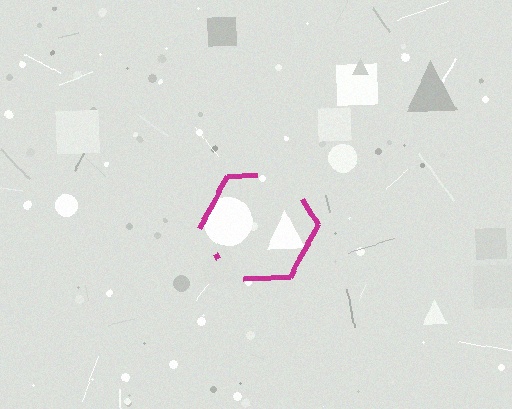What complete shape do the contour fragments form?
The contour fragments form a hexagon.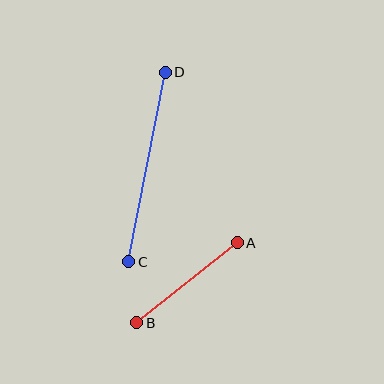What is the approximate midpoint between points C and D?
The midpoint is at approximately (147, 167) pixels.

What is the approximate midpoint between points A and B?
The midpoint is at approximately (187, 283) pixels.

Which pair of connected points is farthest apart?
Points C and D are farthest apart.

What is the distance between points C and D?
The distance is approximately 193 pixels.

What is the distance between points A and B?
The distance is approximately 128 pixels.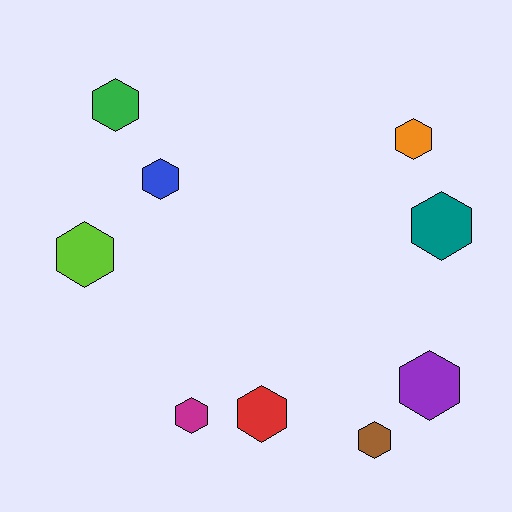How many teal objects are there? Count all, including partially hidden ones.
There is 1 teal object.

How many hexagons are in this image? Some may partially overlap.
There are 9 hexagons.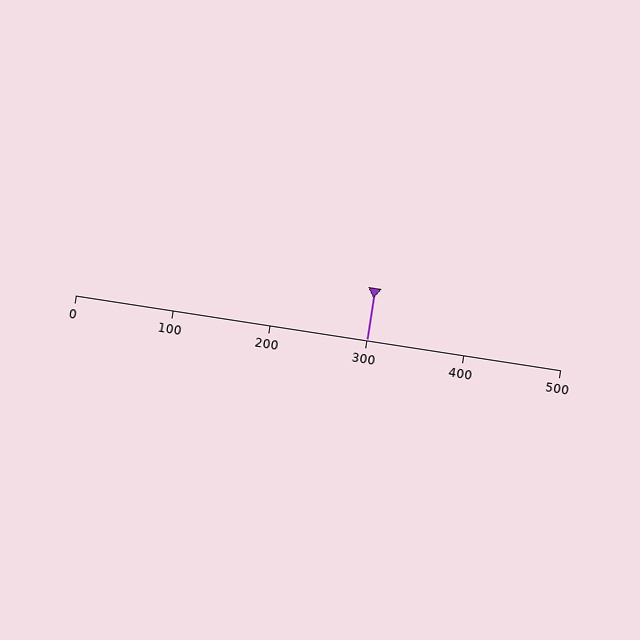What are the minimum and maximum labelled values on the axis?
The axis runs from 0 to 500.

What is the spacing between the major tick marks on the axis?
The major ticks are spaced 100 apart.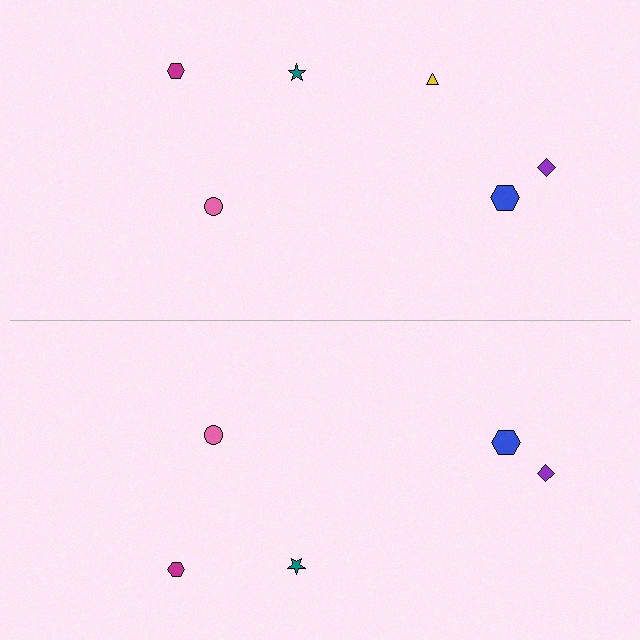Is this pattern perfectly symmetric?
No, the pattern is not perfectly symmetric. A yellow triangle is missing from the bottom side.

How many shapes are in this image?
There are 11 shapes in this image.